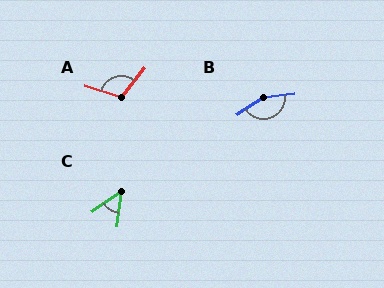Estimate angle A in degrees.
Approximately 110 degrees.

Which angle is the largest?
B, at approximately 152 degrees.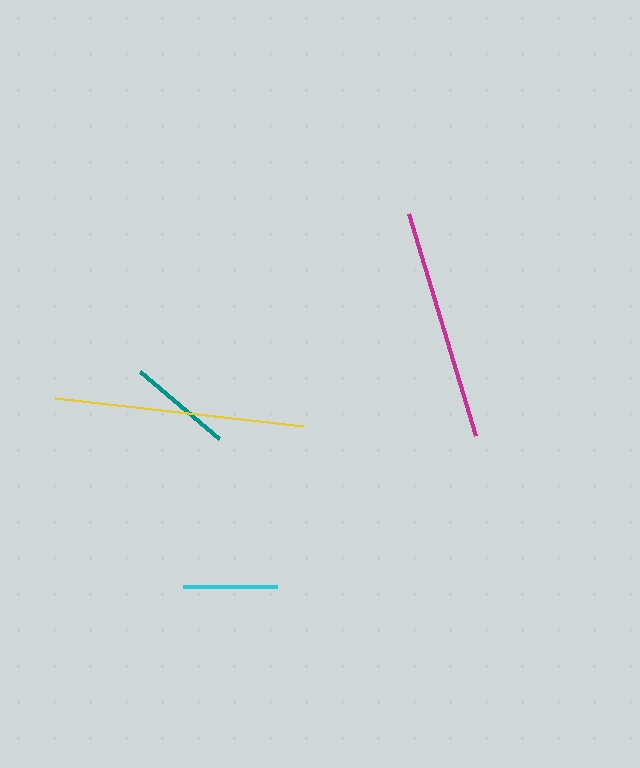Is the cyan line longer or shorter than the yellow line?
The yellow line is longer than the cyan line.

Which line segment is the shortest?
The cyan line is the shortest at approximately 94 pixels.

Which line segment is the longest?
The yellow line is the longest at approximately 250 pixels.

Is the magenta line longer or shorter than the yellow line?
The yellow line is longer than the magenta line.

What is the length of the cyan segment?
The cyan segment is approximately 94 pixels long.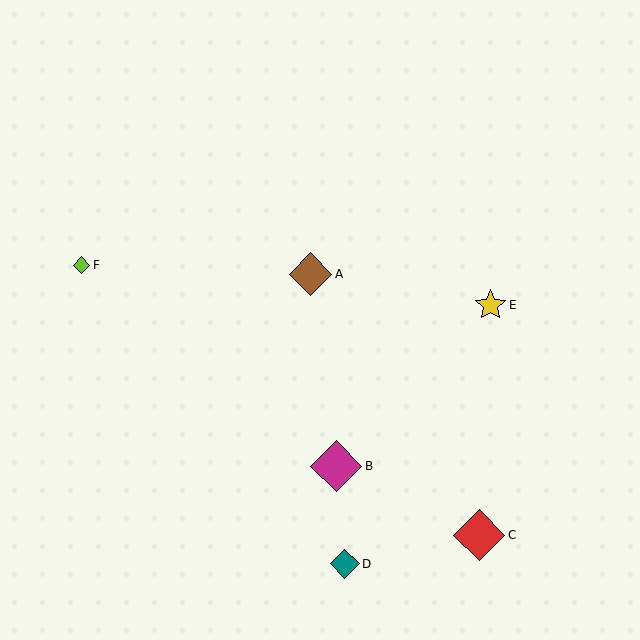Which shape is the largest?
The red diamond (labeled C) is the largest.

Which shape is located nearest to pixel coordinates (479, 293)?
The yellow star (labeled E) at (490, 305) is nearest to that location.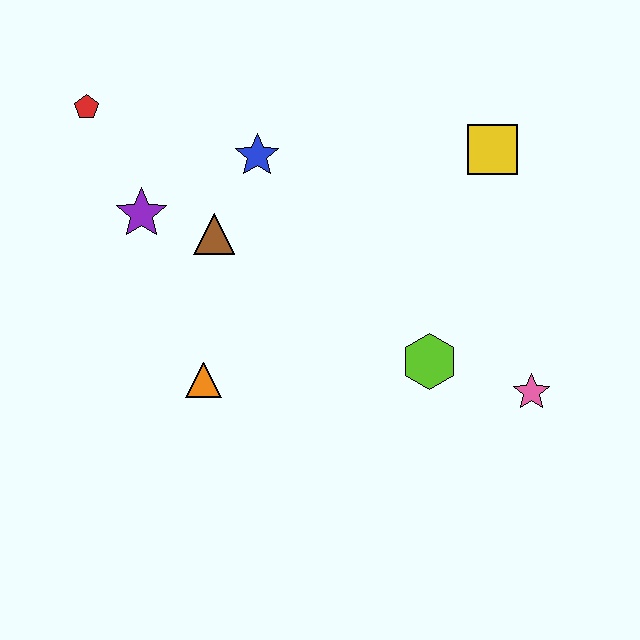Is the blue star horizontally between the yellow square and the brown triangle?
Yes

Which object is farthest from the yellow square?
The red pentagon is farthest from the yellow square.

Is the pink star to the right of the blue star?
Yes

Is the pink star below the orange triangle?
Yes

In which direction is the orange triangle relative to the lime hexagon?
The orange triangle is to the left of the lime hexagon.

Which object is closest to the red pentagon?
The purple star is closest to the red pentagon.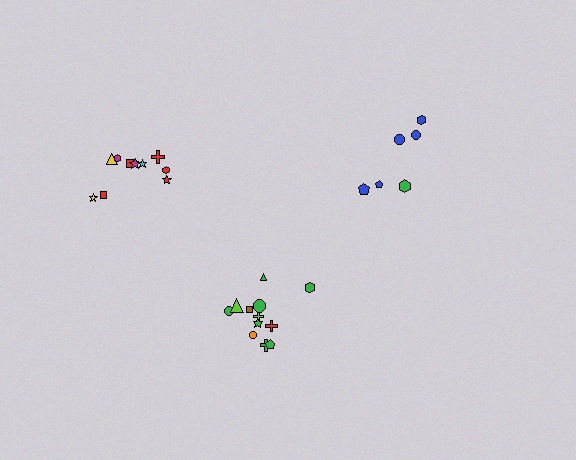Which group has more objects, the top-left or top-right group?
The top-left group.